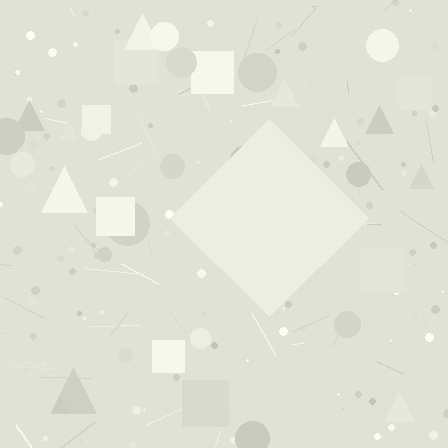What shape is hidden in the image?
A diamond is hidden in the image.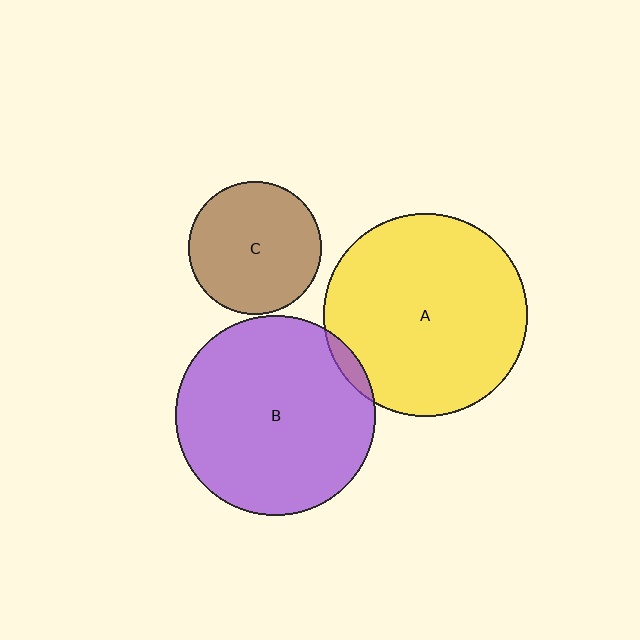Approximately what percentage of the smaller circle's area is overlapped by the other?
Approximately 5%.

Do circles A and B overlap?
Yes.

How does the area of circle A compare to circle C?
Approximately 2.3 times.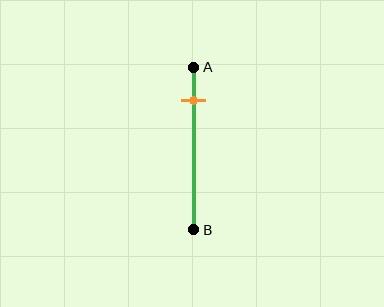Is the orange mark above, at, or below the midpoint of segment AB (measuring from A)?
The orange mark is above the midpoint of segment AB.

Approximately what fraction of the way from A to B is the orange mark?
The orange mark is approximately 20% of the way from A to B.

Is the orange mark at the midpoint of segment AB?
No, the mark is at about 20% from A, not at the 50% midpoint.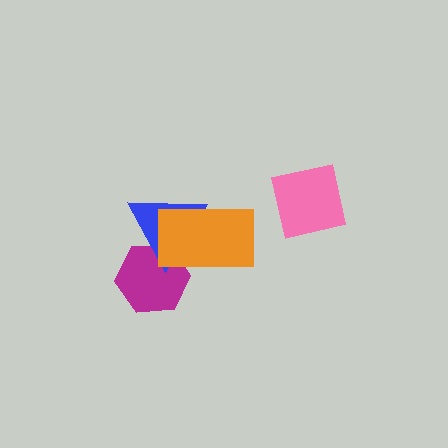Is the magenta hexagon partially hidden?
Yes, it is partially covered by another shape.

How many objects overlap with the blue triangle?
2 objects overlap with the blue triangle.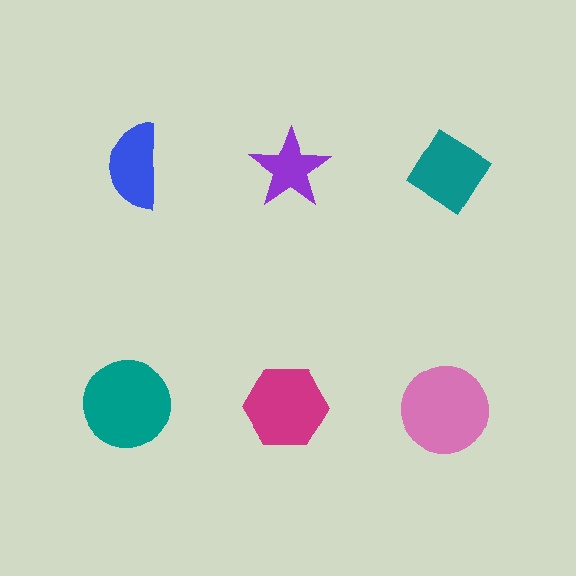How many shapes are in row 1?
3 shapes.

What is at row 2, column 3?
A pink circle.